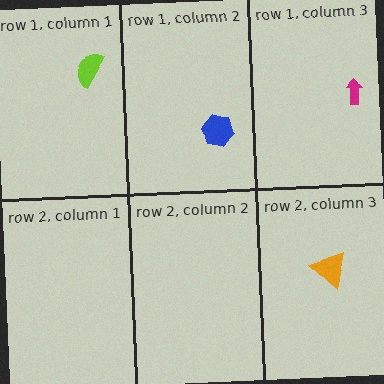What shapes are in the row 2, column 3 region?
The orange triangle.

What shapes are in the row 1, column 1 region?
The lime semicircle.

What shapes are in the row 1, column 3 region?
The magenta arrow.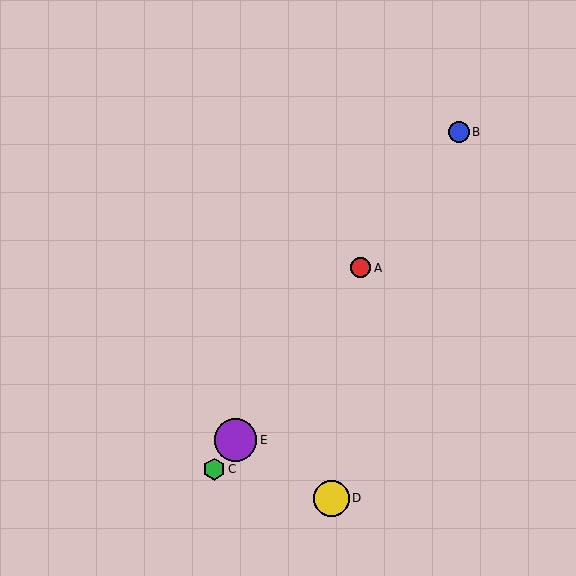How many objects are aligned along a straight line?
4 objects (A, B, C, E) are aligned along a straight line.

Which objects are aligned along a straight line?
Objects A, B, C, E are aligned along a straight line.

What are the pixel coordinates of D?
Object D is at (331, 498).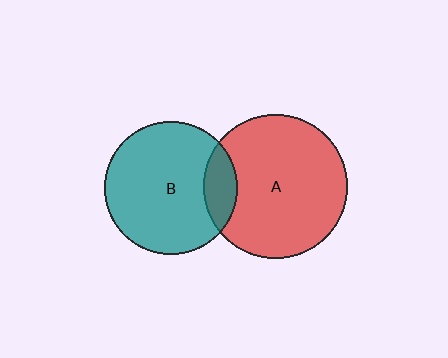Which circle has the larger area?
Circle A (red).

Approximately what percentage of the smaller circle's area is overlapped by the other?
Approximately 15%.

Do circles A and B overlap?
Yes.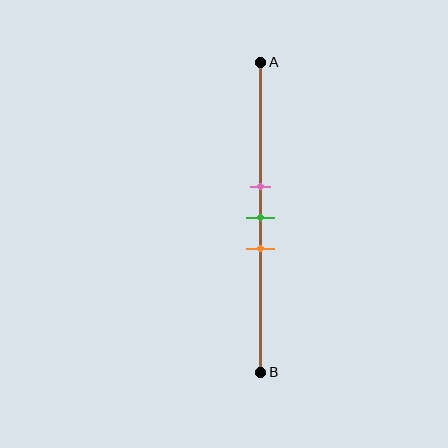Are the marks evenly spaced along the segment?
Yes, the marks are approximately evenly spaced.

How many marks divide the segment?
There are 3 marks dividing the segment.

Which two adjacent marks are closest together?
The pink and green marks are the closest adjacent pair.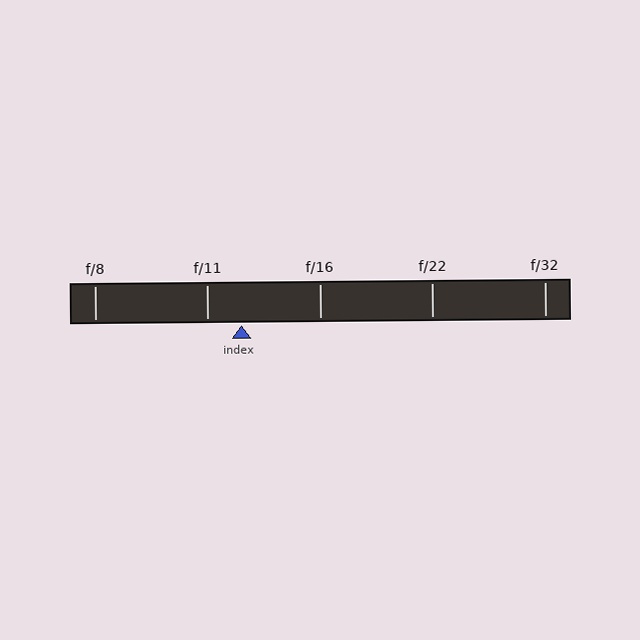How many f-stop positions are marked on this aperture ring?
There are 5 f-stop positions marked.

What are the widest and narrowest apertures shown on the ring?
The widest aperture shown is f/8 and the narrowest is f/32.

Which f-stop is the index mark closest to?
The index mark is closest to f/11.